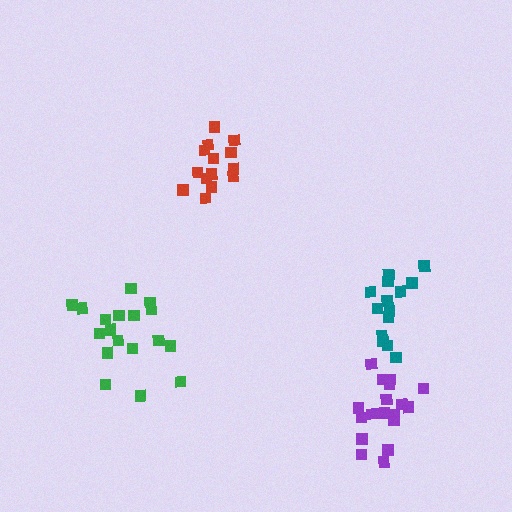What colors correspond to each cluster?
The clusters are colored: green, teal, red, purple.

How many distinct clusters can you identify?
There are 4 distinct clusters.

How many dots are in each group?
Group 1: 18 dots, Group 2: 14 dots, Group 3: 14 dots, Group 4: 20 dots (66 total).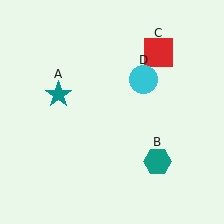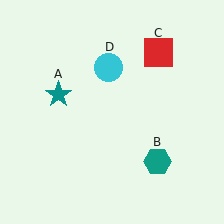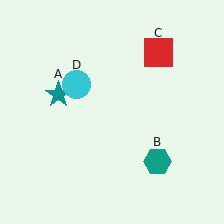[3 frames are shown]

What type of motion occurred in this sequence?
The cyan circle (object D) rotated counterclockwise around the center of the scene.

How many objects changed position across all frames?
1 object changed position: cyan circle (object D).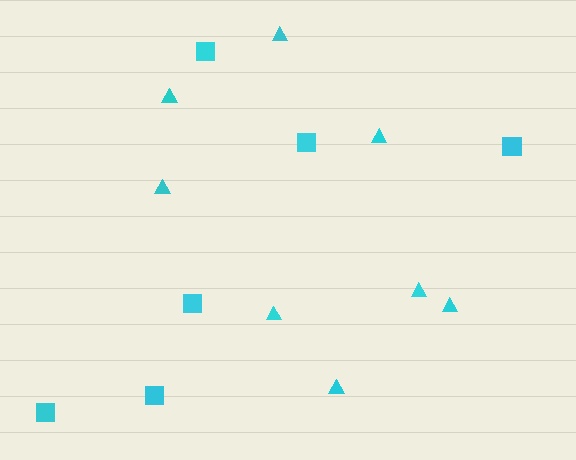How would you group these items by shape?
There are 2 groups: one group of triangles (8) and one group of squares (6).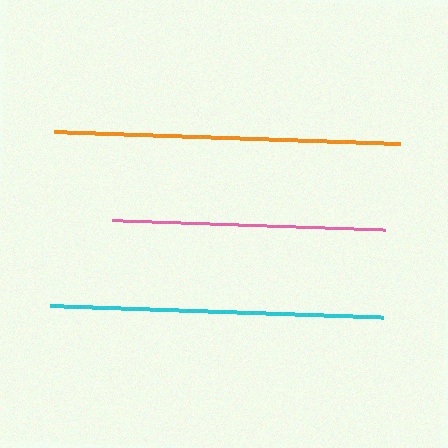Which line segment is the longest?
The orange line is the longest at approximately 346 pixels.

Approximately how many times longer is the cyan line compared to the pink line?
The cyan line is approximately 1.2 times the length of the pink line.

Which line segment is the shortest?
The pink line is the shortest at approximately 273 pixels.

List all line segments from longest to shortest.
From longest to shortest: orange, cyan, pink.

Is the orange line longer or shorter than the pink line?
The orange line is longer than the pink line.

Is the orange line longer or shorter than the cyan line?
The orange line is longer than the cyan line.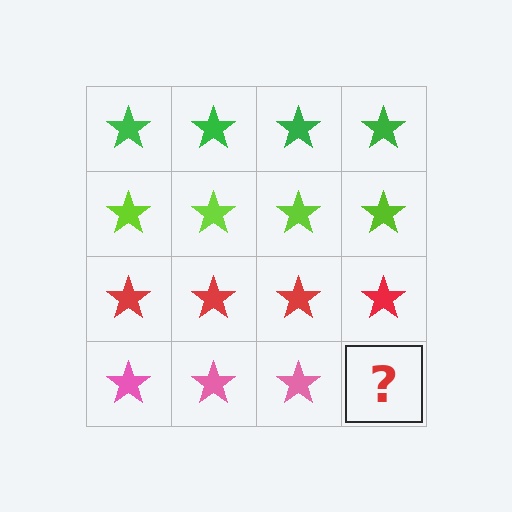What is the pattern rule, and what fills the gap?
The rule is that each row has a consistent color. The gap should be filled with a pink star.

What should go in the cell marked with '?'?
The missing cell should contain a pink star.